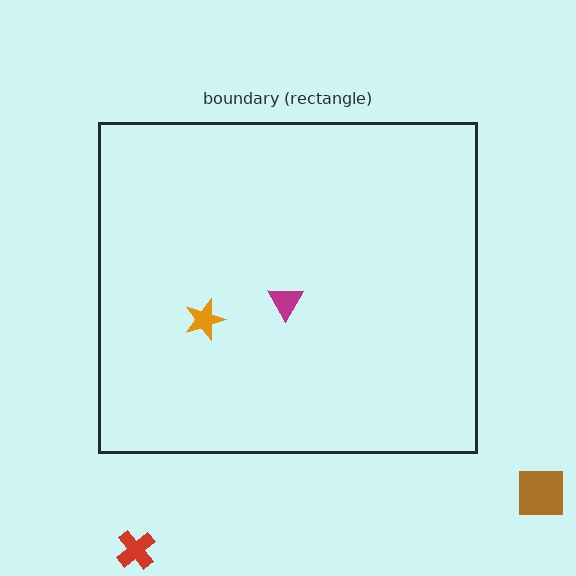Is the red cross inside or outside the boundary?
Outside.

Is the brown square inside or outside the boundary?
Outside.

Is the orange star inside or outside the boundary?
Inside.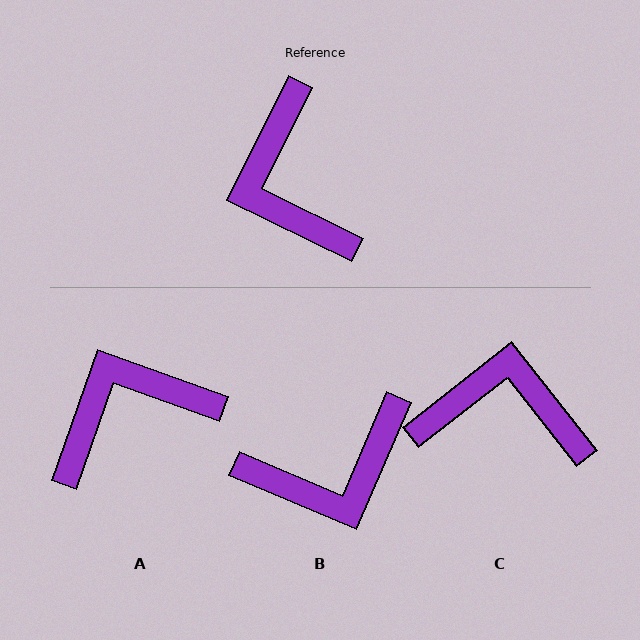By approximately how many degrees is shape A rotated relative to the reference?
Approximately 83 degrees clockwise.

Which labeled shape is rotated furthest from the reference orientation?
C, about 115 degrees away.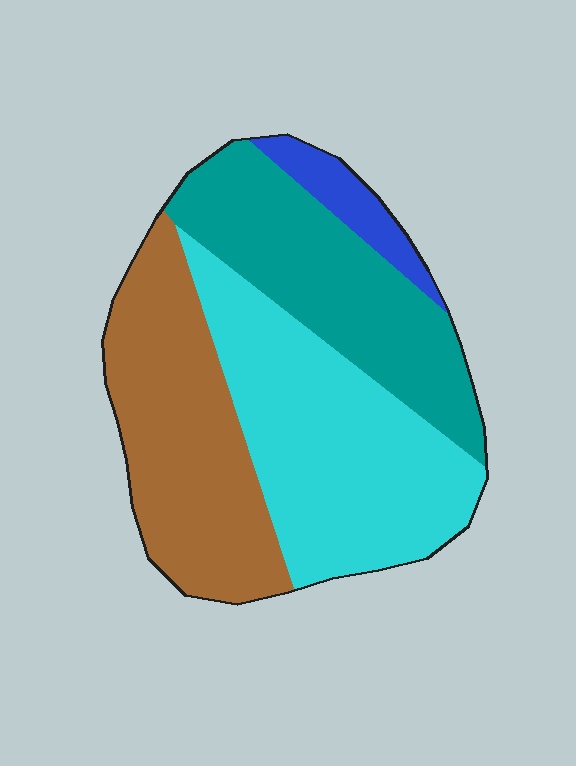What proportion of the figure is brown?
Brown takes up about one third (1/3) of the figure.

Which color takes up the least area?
Blue, at roughly 5%.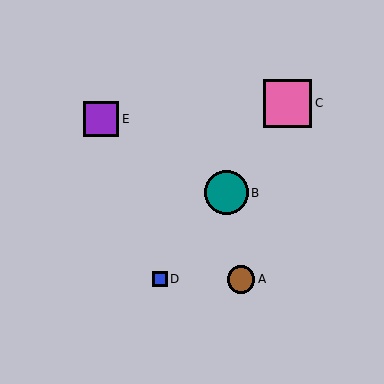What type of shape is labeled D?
Shape D is a blue square.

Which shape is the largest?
The pink square (labeled C) is the largest.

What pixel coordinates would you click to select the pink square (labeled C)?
Click at (288, 103) to select the pink square C.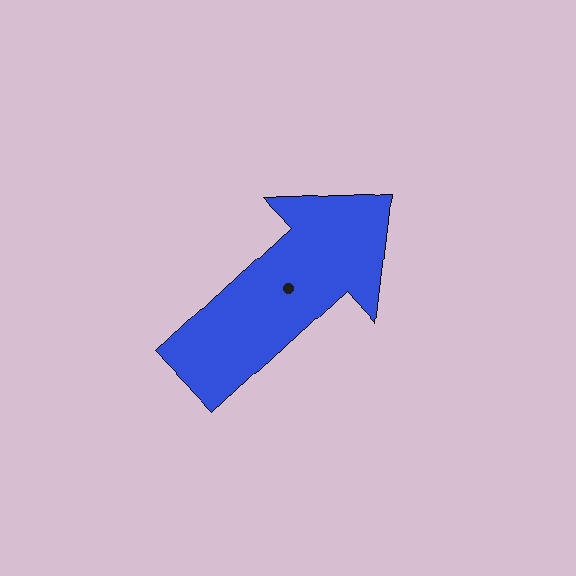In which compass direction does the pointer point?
Northeast.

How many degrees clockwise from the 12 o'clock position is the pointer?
Approximately 47 degrees.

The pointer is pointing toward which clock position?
Roughly 2 o'clock.